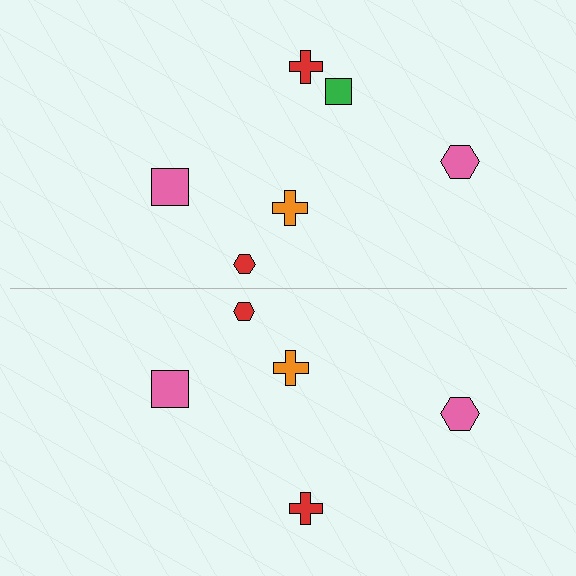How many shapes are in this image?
There are 11 shapes in this image.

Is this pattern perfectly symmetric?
No, the pattern is not perfectly symmetric. A green square is missing from the bottom side.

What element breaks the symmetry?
A green square is missing from the bottom side.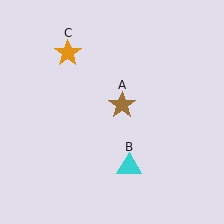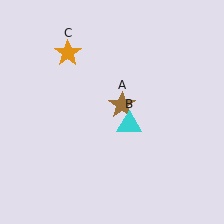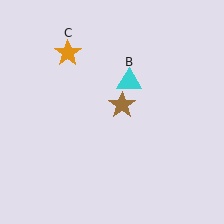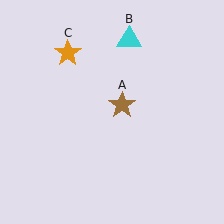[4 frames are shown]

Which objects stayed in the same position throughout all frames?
Brown star (object A) and orange star (object C) remained stationary.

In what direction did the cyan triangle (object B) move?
The cyan triangle (object B) moved up.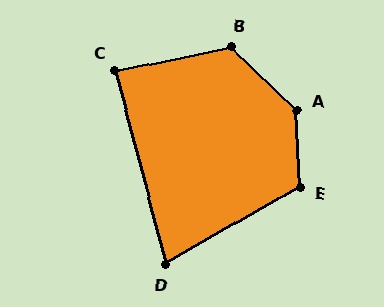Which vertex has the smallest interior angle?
D, at approximately 75 degrees.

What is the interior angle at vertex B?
Approximately 125 degrees (obtuse).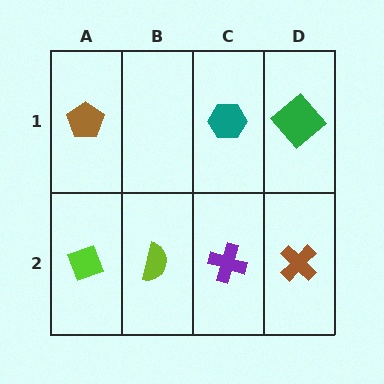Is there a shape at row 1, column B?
No, that cell is empty.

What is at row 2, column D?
A brown cross.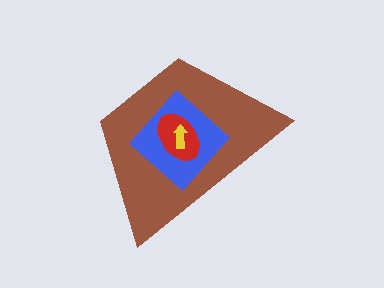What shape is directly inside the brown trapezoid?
The blue diamond.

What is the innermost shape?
The yellow arrow.